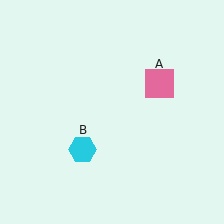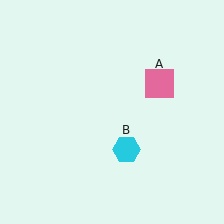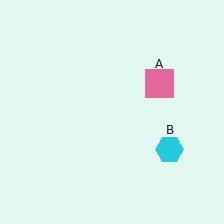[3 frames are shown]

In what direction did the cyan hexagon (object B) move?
The cyan hexagon (object B) moved right.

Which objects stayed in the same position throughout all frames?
Pink square (object A) remained stationary.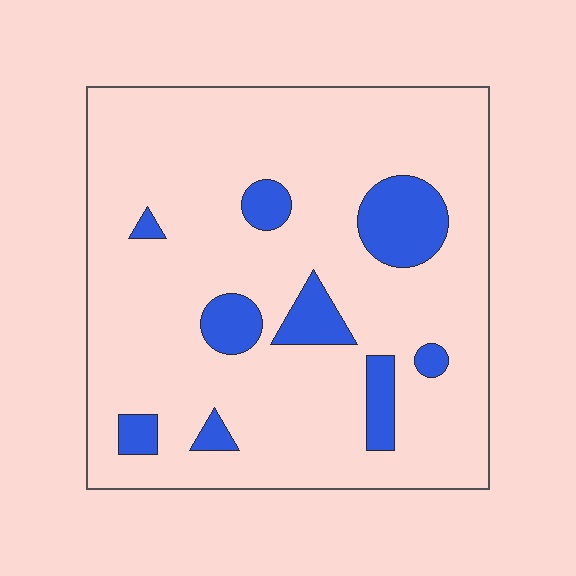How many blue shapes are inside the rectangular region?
9.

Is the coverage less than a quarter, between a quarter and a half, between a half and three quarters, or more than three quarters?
Less than a quarter.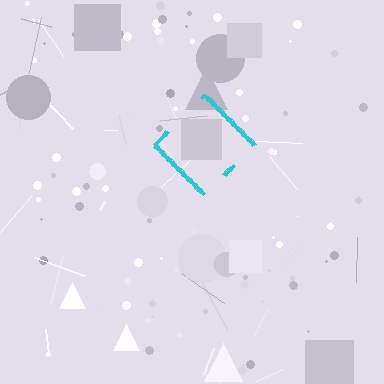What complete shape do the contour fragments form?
The contour fragments form a diamond.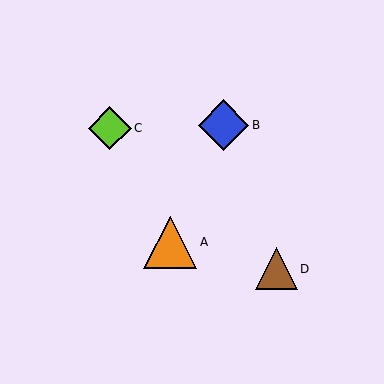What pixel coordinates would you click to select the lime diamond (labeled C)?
Click at (110, 128) to select the lime diamond C.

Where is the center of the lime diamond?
The center of the lime diamond is at (110, 128).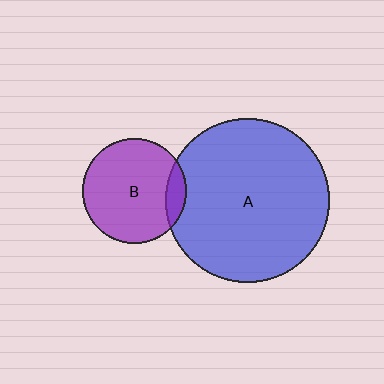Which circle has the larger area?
Circle A (blue).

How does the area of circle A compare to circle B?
Approximately 2.4 times.